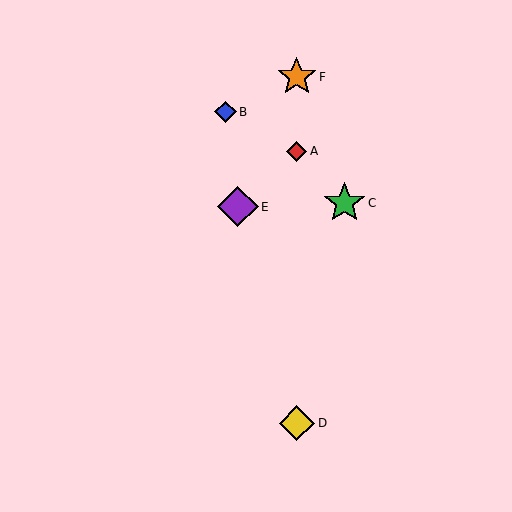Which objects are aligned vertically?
Objects A, D, F are aligned vertically.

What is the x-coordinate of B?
Object B is at x≈225.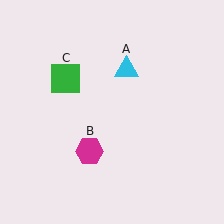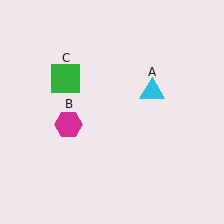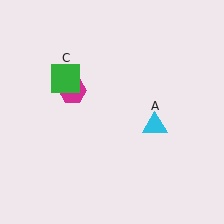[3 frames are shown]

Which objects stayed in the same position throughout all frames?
Green square (object C) remained stationary.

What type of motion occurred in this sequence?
The cyan triangle (object A), magenta hexagon (object B) rotated clockwise around the center of the scene.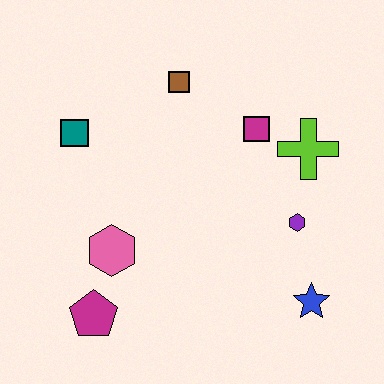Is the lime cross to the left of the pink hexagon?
No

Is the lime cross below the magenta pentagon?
No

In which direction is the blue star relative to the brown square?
The blue star is below the brown square.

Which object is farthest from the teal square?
The blue star is farthest from the teal square.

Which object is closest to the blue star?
The purple hexagon is closest to the blue star.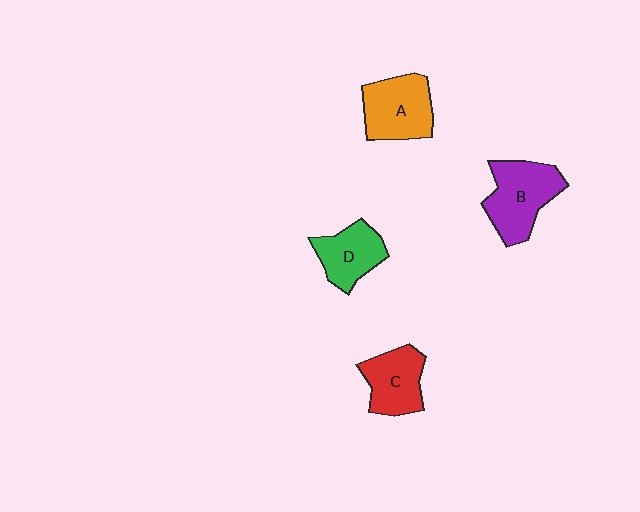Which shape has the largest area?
Shape B (purple).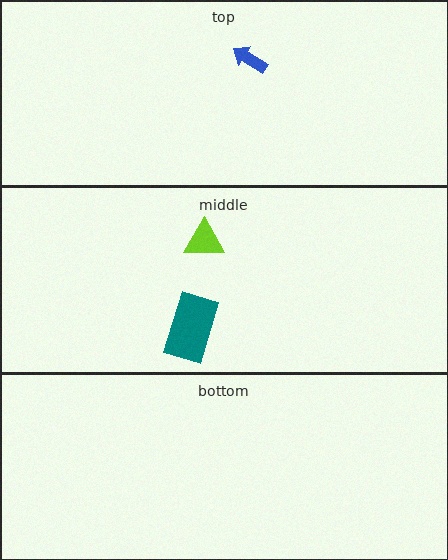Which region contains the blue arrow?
The top region.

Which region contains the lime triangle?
The middle region.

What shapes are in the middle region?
The lime triangle, the teal rectangle.